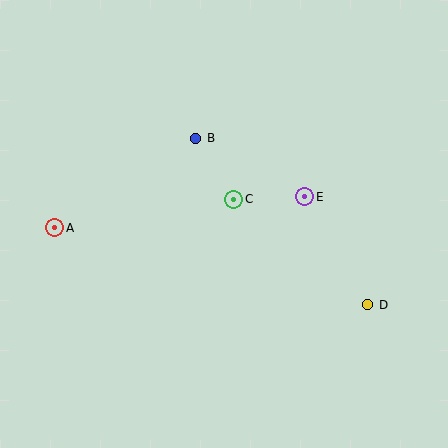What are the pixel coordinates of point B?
Point B is at (196, 138).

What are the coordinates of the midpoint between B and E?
The midpoint between B and E is at (250, 168).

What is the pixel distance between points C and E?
The distance between C and E is 71 pixels.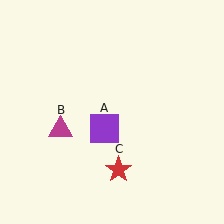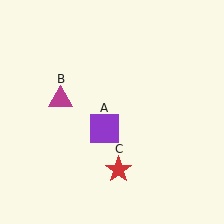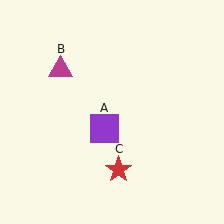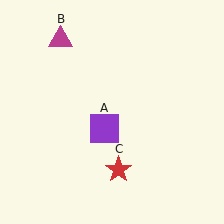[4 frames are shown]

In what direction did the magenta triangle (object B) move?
The magenta triangle (object B) moved up.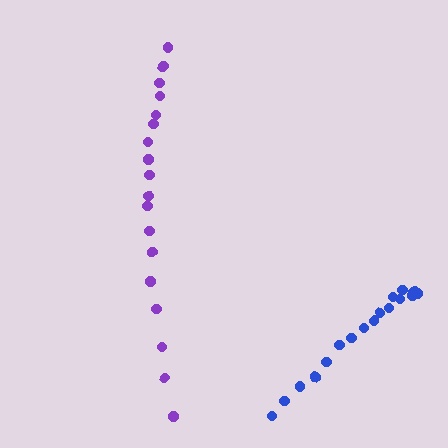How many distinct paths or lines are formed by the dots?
There are 2 distinct paths.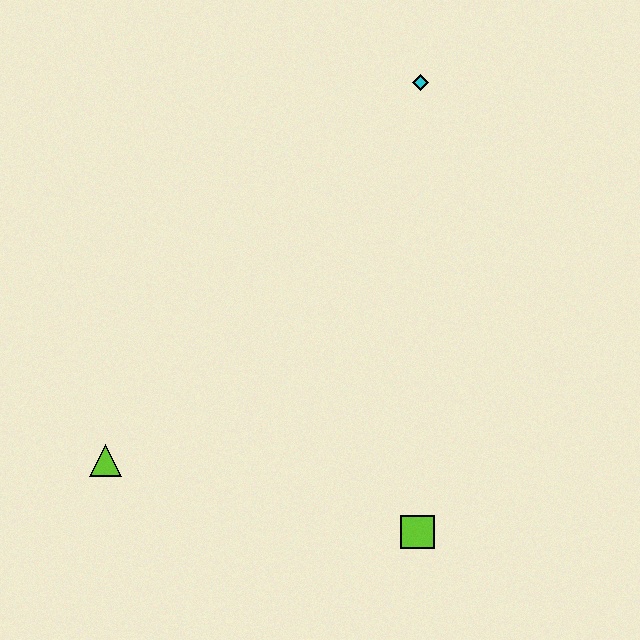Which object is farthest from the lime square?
The cyan diamond is farthest from the lime square.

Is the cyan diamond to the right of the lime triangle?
Yes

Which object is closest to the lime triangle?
The lime square is closest to the lime triangle.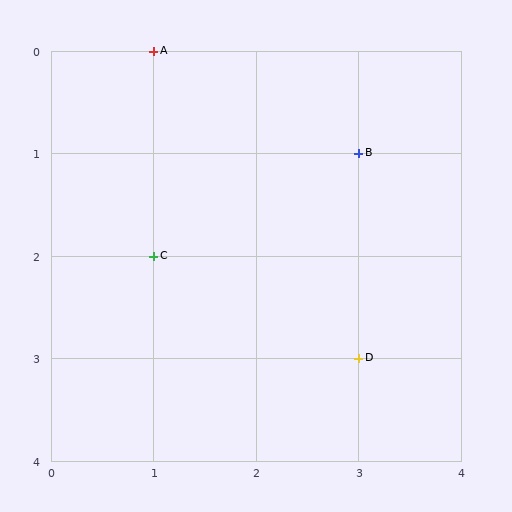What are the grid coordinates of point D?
Point D is at grid coordinates (3, 3).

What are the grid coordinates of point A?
Point A is at grid coordinates (1, 0).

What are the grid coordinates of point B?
Point B is at grid coordinates (3, 1).